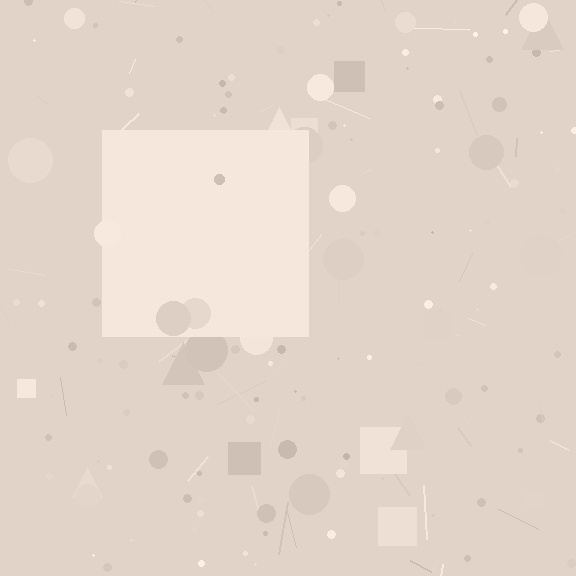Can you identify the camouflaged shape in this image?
The camouflaged shape is a square.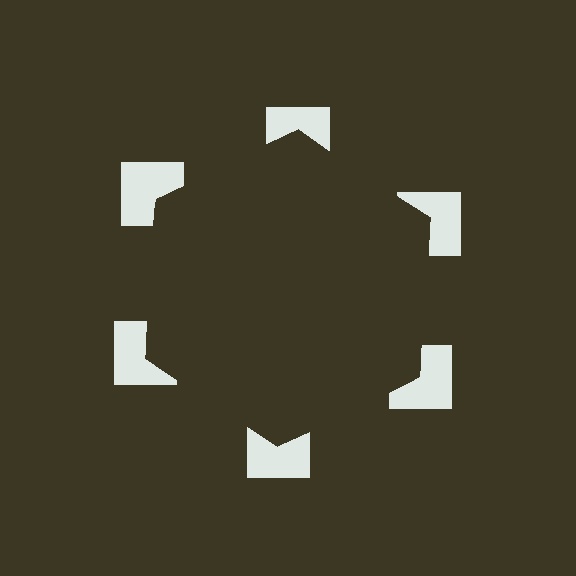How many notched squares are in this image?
There are 6 — one at each vertex of the illusory hexagon.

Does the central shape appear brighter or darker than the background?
It typically appears slightly darker than the background, even though no actual brightness change is drawn.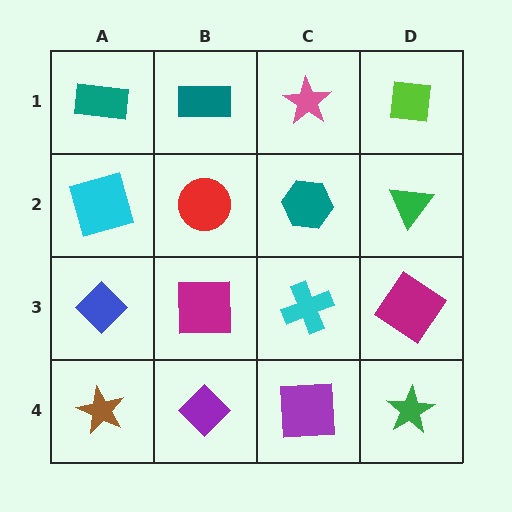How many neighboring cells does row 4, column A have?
2.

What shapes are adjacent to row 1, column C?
A teal hexagon (row 2, column C), a teal rectangle (row 1, column B), a lime square (row 1, column D).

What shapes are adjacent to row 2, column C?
A pink star (row 1, column C), a cyan cross (row 3, column C), a red circle (row 2, column B), a green triangle (row 2, column D).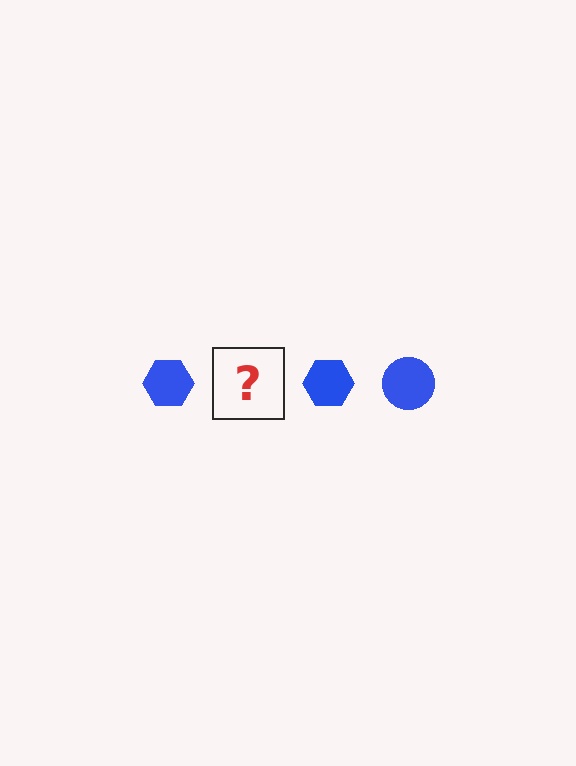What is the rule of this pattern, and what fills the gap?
The rule is that the pattern cycles through hexagon, circle shapes in blue. The gap should be filled with a blue circle.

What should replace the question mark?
The question mark should be replaced with a blue circle.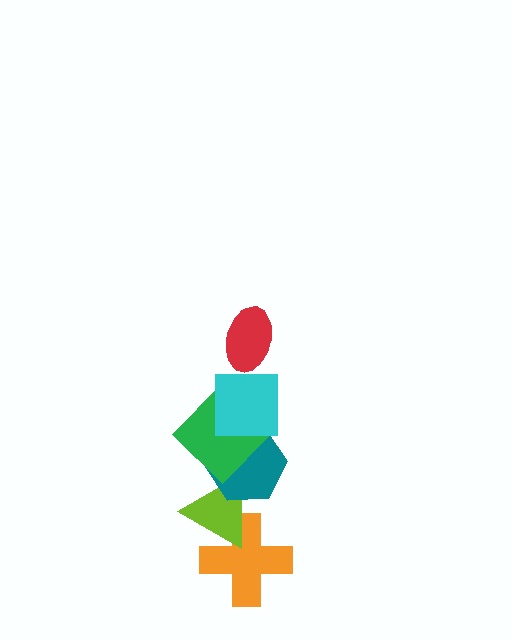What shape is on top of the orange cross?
The lime triangle is on top of the orange cross.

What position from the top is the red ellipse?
The red ellipse is 1st from the top.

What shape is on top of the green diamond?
The cyan square is on top of the green diamond.